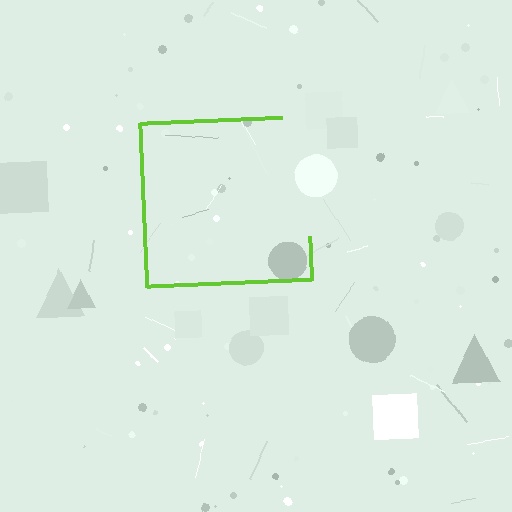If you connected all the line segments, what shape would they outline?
They would outline a square.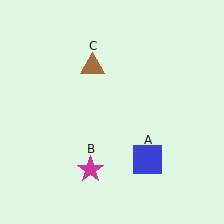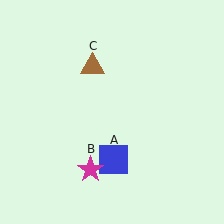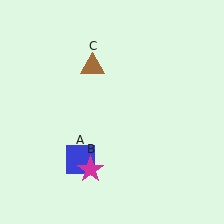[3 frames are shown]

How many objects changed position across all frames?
1 object changed position: blue square (object A).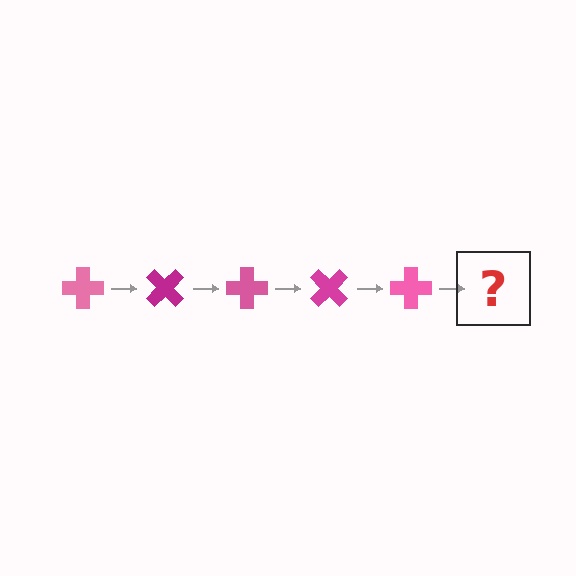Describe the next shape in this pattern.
It should be a magenta cross, rotated 225 degrees from the start.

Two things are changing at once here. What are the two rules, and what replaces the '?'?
The two rules are that it rotates 45 degrees each step and the color cycles through pink and magenta. The '?' should be a magenta cross, rotated 225 degrees from the start.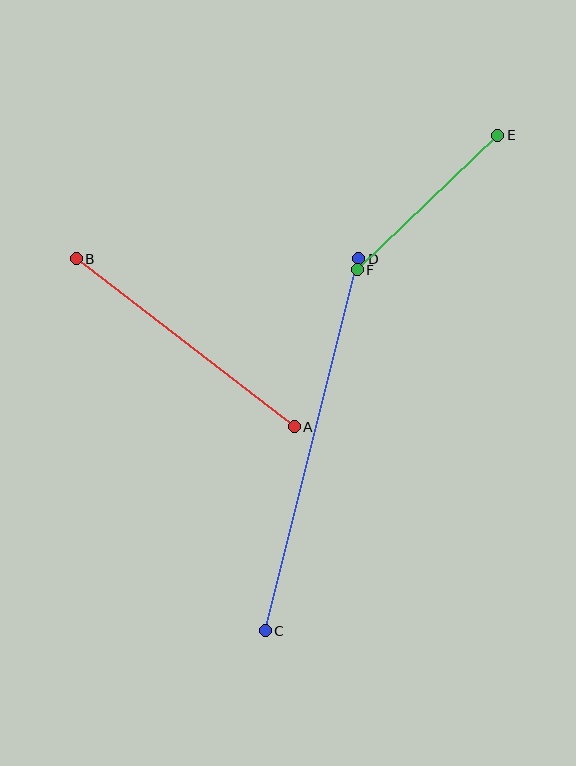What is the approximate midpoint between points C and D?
The midpoint is at approximately (312, 445) pixels.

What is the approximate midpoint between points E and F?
The midpoint is at approximately (427, 202) pixels.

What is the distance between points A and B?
The distance is approximately 275 pixels.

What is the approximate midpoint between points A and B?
The midpoint is at approximately (185, 343) pixels.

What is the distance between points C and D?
The distance is approximately 384 pixels.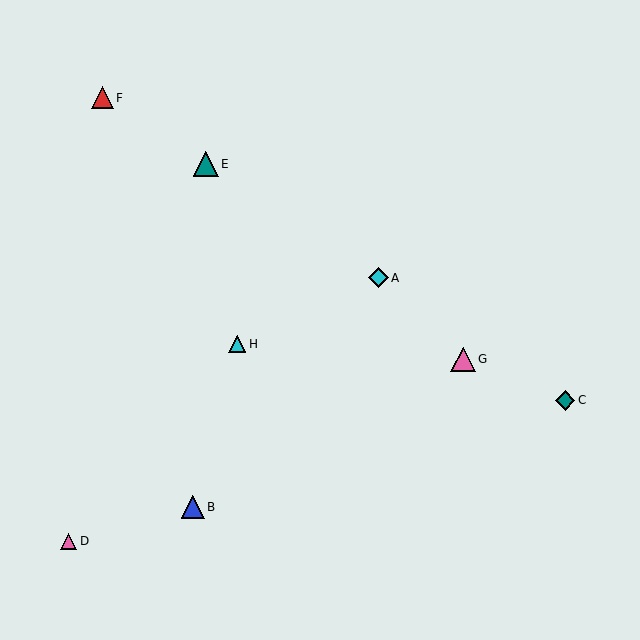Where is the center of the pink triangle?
The center of the pink triangle is at (68, 541).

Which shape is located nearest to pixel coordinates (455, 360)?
The pink triangle (labeled G) at (463, 359) is nearest to that location.